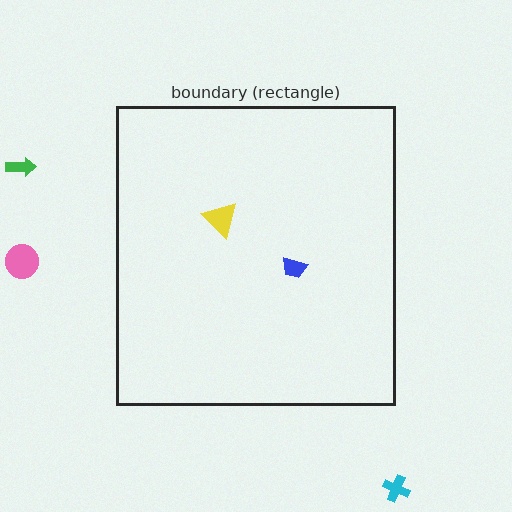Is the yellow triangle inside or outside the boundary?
Inside.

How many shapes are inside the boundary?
2 inside, 3 outside.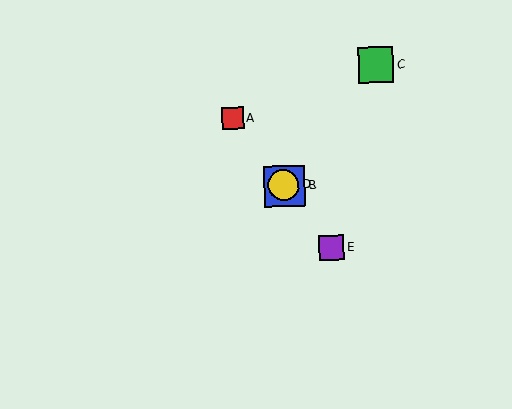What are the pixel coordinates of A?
Object A is at (233, 118).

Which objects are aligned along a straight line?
Objects A, B, D, E are aligned along a straight line.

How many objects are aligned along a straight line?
4 objects (A, B, D, E) are aligned along a straight line.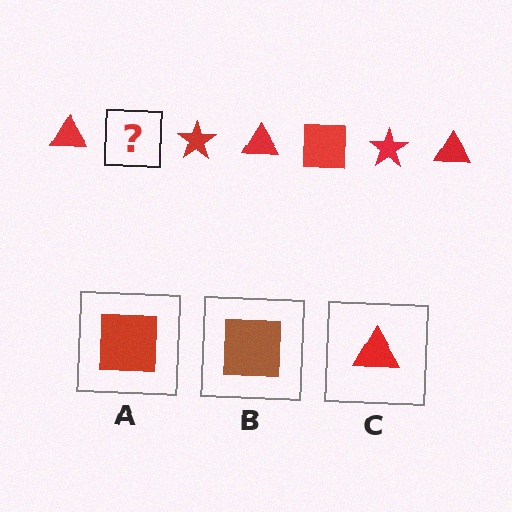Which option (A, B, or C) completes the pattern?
A.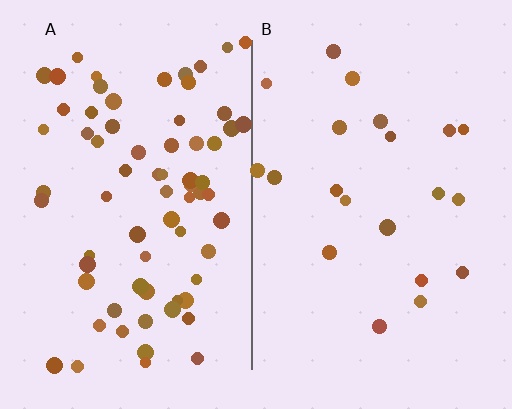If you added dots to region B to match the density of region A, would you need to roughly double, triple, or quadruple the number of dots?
Approximately triple.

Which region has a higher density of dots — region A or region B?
A (the left).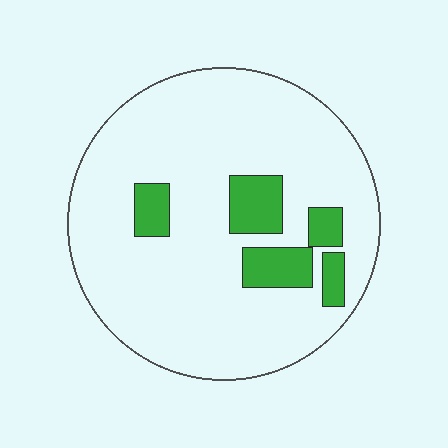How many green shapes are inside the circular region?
5.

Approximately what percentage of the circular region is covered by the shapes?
Approximately 15%.